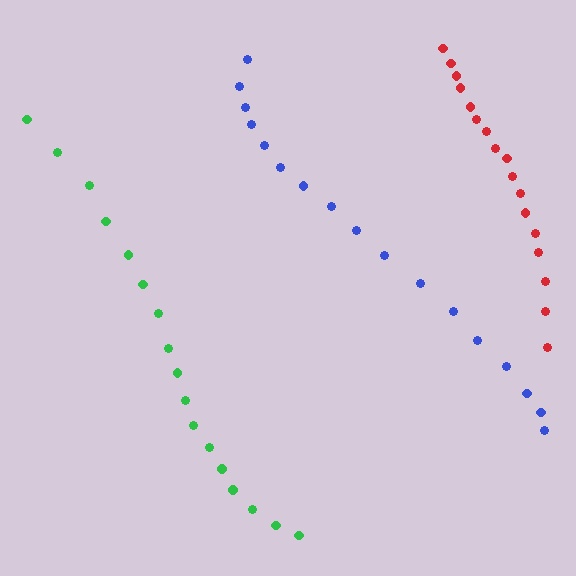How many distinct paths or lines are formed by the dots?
There are 3 distinct paths.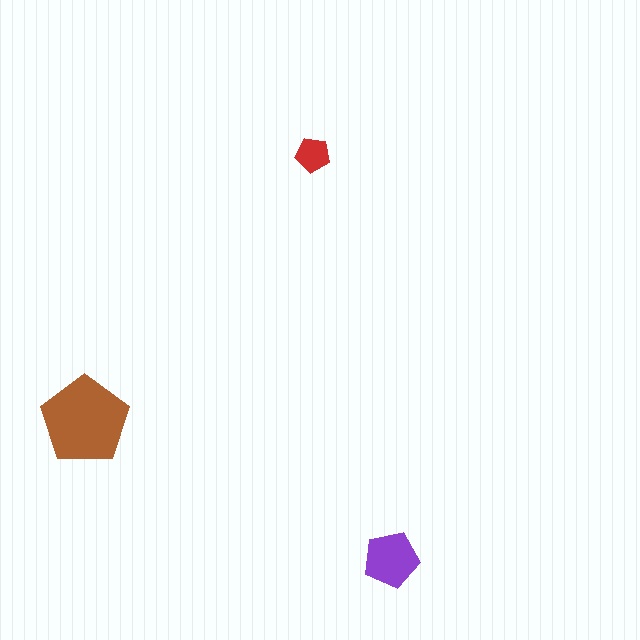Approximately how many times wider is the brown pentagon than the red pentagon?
About 2.5 times wider.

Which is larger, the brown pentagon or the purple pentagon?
The brown one.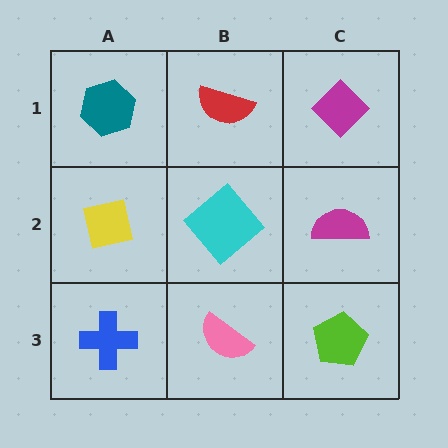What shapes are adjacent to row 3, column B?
A cyan diamond (row 2, column B), a blue cross (row 3, column A), a lime pentagon (row 3, column C).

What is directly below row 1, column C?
A magenta semicircle.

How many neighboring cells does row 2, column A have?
3.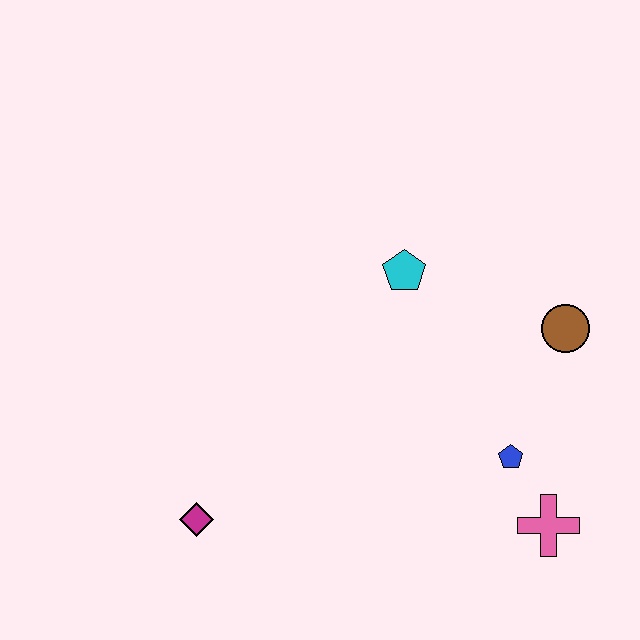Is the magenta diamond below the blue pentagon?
Yes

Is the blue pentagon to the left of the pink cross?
Yes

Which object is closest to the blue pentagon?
The pink cross is closest to the blue pentagon.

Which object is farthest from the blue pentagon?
The magenta diamond is farthest from the blue pentagon.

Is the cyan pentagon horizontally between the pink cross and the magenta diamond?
Yes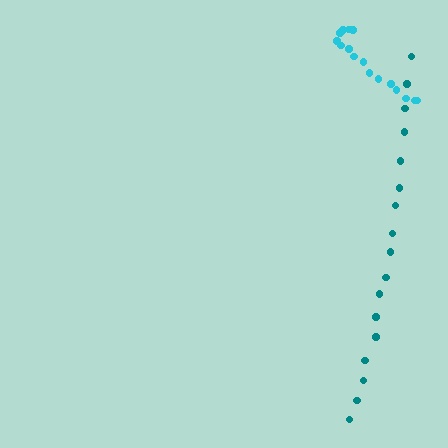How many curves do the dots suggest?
There are 2 distinct paths.